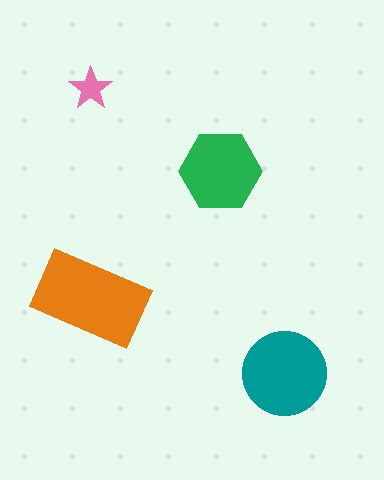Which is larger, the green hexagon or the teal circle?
The teal circle.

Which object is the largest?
The orange rectangle.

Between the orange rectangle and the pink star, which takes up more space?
The orange rectangle.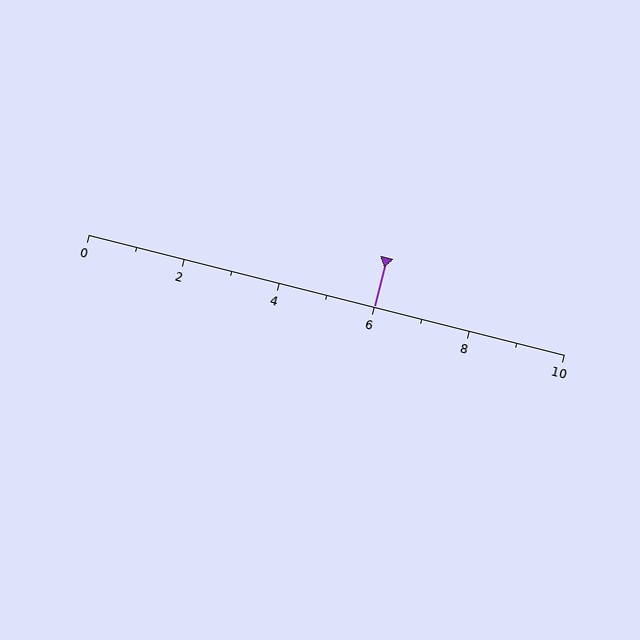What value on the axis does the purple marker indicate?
The marker indicates approximately 6.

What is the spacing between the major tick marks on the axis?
The major ticks are spaced 2 apart.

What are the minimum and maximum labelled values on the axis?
The axis runs from 0 to 10.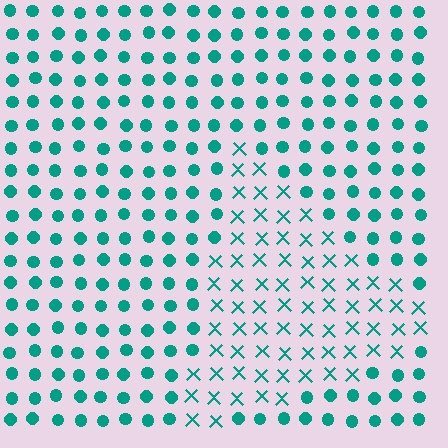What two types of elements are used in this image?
The image uses X marks inside the triangle region and circles outside it.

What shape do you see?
I see a triangle.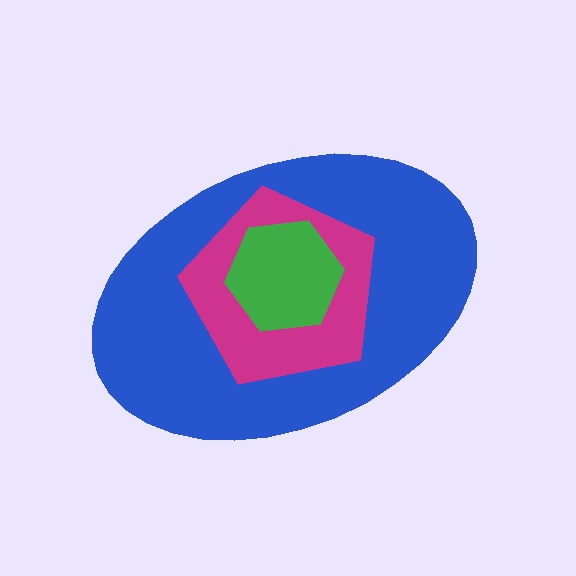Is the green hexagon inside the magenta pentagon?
Yes.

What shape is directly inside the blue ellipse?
The magenta pentagon.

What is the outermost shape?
The blue ellipse.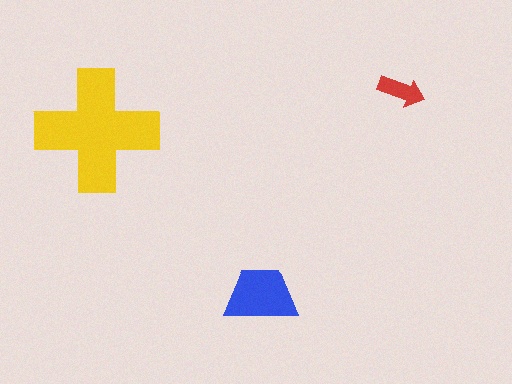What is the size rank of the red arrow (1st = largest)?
3rd.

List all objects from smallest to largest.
The red arrow, the blue trapezoid, the yellow cross.